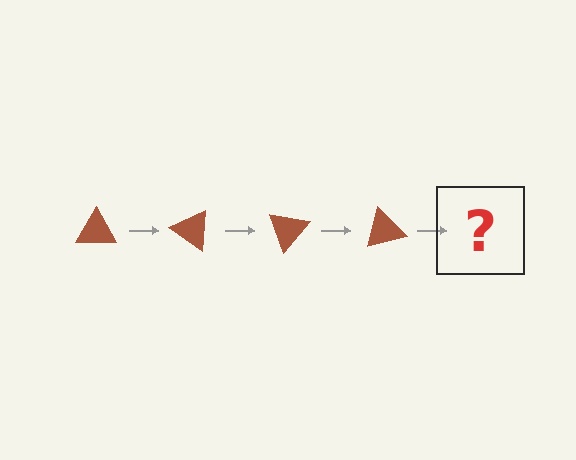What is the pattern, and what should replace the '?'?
The pattern is that the triangle rotates 35 degrees each step. The '?' should be a brown triangle rotated 140 degrees.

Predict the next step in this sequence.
The next step is a brown triangle rotated 140 degrees.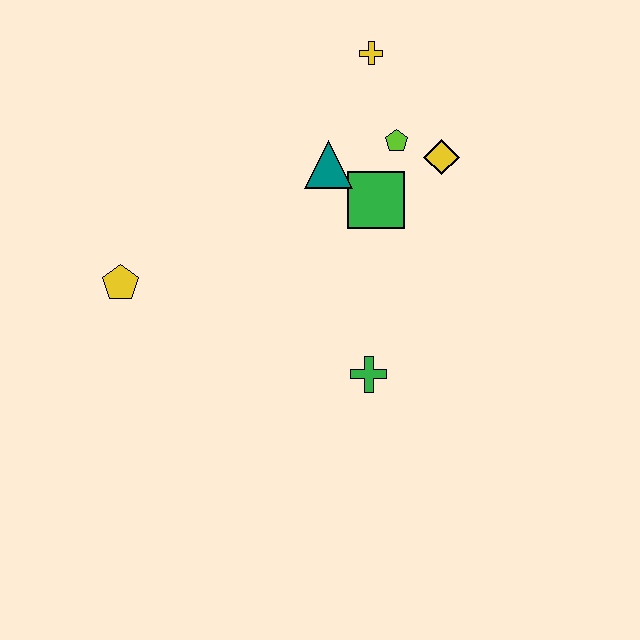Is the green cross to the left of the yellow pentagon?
No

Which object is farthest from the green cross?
The yellow cross is farthest from the green cross.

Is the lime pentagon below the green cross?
No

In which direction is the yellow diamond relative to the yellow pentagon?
The yellow diamond is to the right of the yellow pentagon.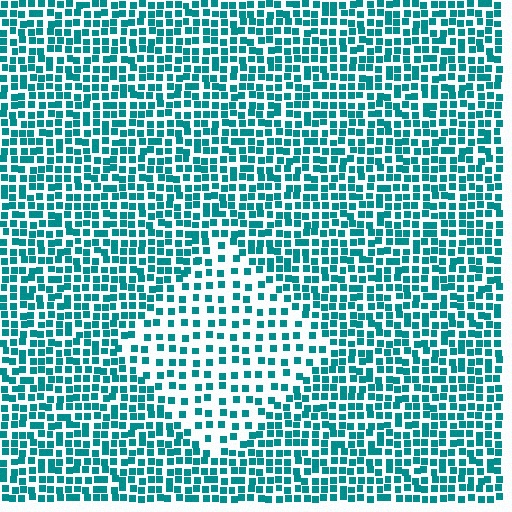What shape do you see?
I see a diamond.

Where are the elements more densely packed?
The elements are more densely packed outside the diamond boundary.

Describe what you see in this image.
The image contains small teal elements arranged at two different densities. A diamond-shaped region is visible where the elements are less densely packed than the surrounding area.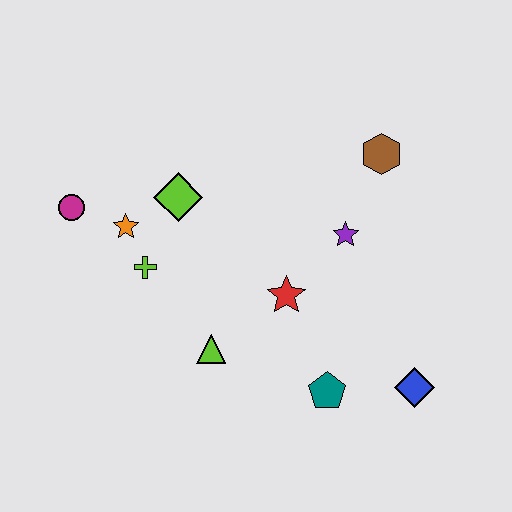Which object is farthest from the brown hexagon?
The magenta circle is farthest from the brown hexagon.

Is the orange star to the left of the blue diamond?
Yes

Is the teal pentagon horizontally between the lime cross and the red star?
No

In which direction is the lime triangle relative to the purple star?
The lime triangle is to the left of the purple star.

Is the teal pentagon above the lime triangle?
No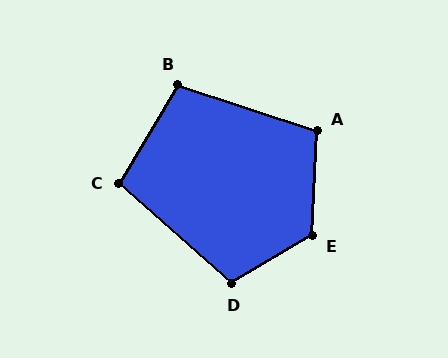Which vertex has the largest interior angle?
E, at approximately 123 degrees.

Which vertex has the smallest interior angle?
C, at approximately 101 degrees.